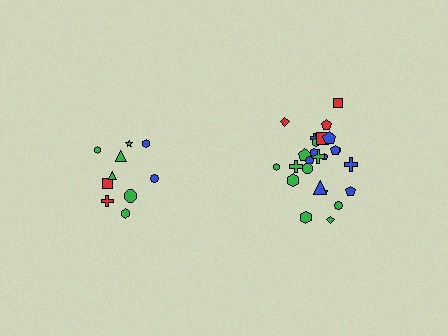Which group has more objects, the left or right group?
The right group.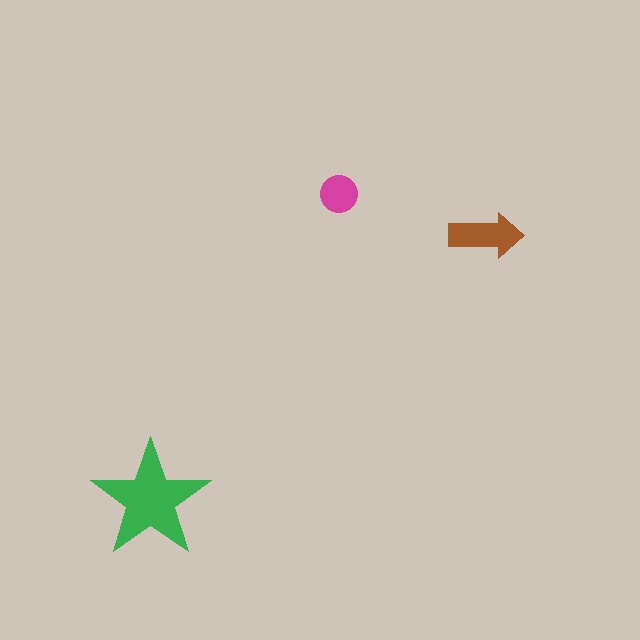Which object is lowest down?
The green star is bottommost.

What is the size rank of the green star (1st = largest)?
1st.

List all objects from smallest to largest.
The magenta circle, the brown arrow, the green star.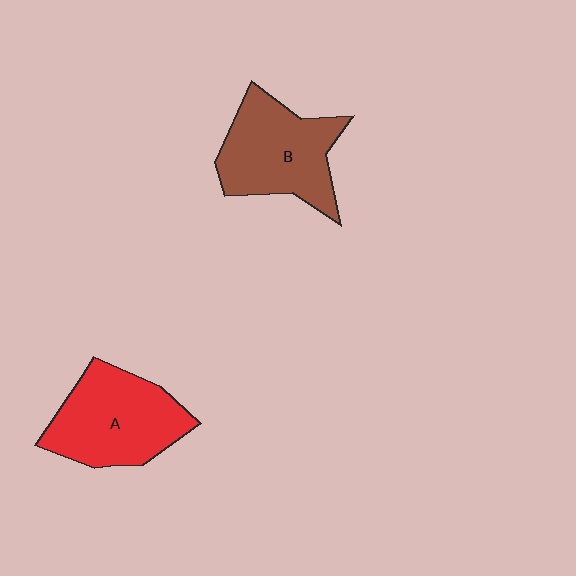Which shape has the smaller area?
Shape B (brown).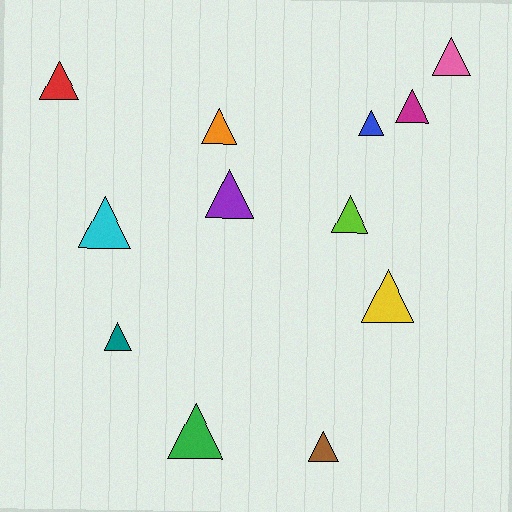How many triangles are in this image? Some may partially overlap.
There are 12 triangles.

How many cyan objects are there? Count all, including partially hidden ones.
There is 1 cyan object.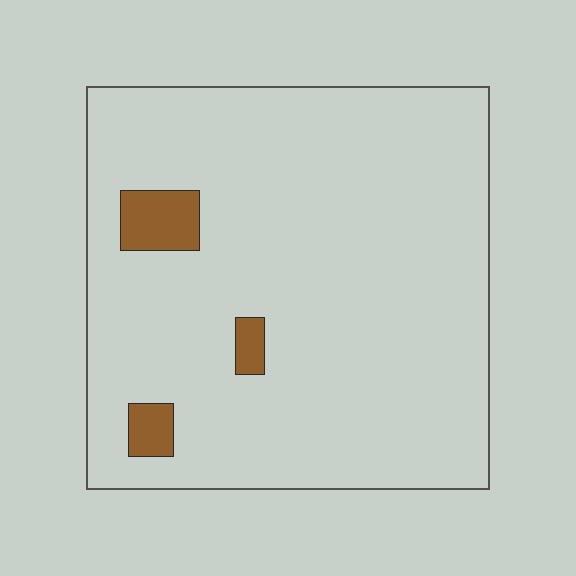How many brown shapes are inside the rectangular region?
3.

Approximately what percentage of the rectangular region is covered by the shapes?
Approximately 5%.